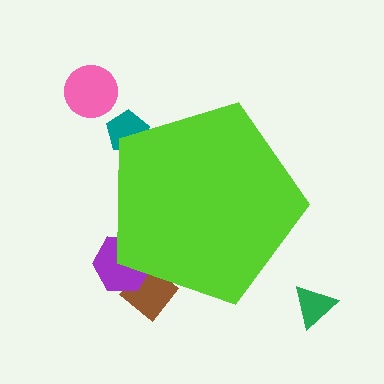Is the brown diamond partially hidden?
Yes, the brown diamond is partially hidden behind the lime pentagon.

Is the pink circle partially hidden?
No, the pink circle is fully visible.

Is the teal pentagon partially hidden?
Yes, the teal pentagon is partially hidden behind the lime pentagon.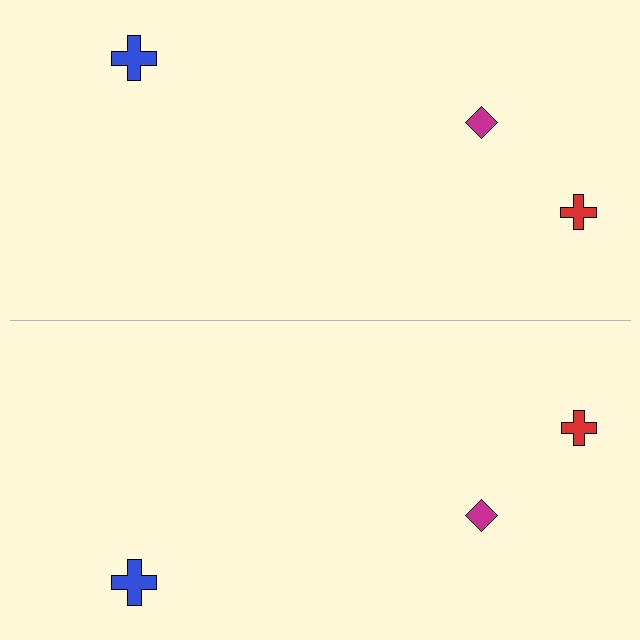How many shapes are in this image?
There are 6 shapes in this image.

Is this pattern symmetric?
Yes, this pattern has bilateral (reflection) symmetry.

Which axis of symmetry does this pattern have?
The pattern has a horizontal axis of symmetry running through the center of the image.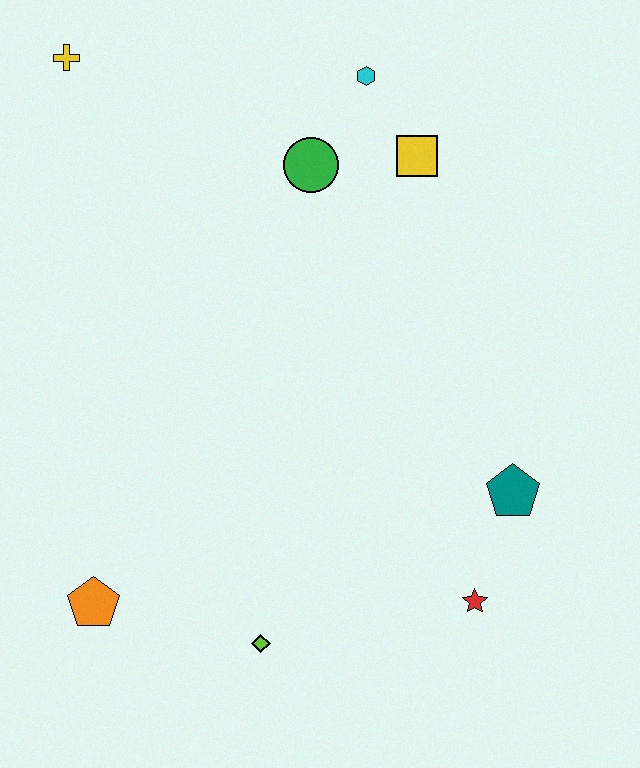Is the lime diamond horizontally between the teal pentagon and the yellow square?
No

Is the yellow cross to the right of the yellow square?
No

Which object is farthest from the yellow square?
The orange pentagon is farthest from the yellow square.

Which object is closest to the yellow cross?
The green circle is closest to the yellow cross.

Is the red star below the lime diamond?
No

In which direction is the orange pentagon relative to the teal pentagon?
The orange pentagon is to the left of the teal pentagon.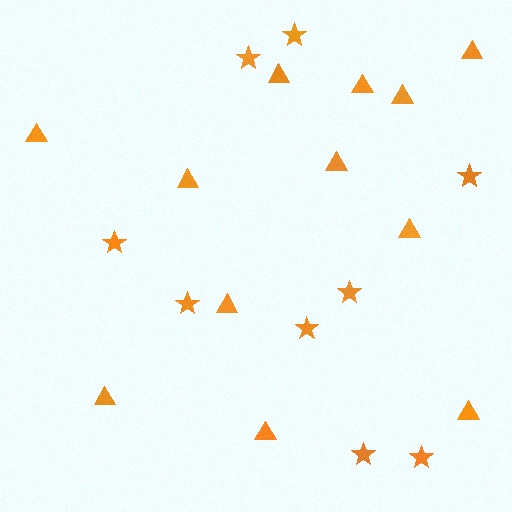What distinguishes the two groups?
There are 2 groups: one group of triangles (12) and one group of stars (9).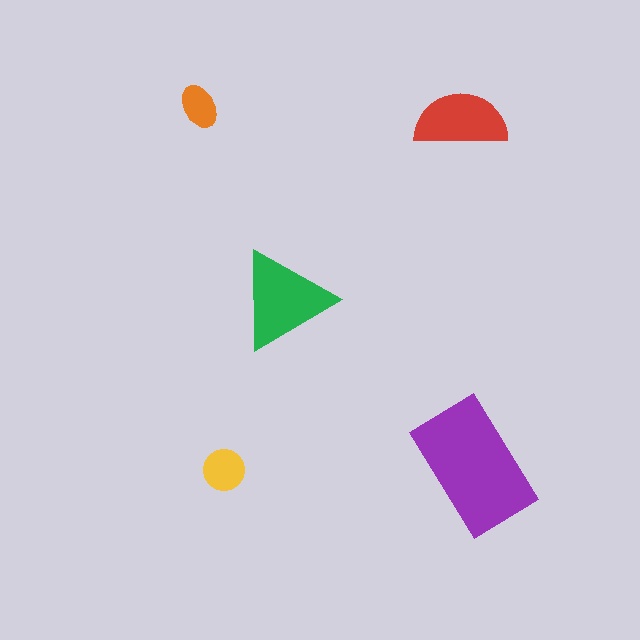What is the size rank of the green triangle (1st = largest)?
2nd.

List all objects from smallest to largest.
The orange ellipse, the yellow circle, the red semicircle, the green triangle, the purple rectangle.